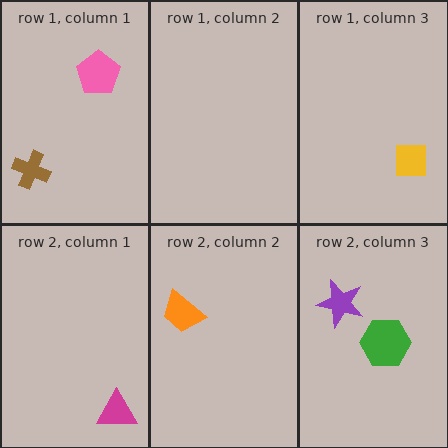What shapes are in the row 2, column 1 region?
The magenta triangle.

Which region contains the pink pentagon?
The row 1, column 1 region.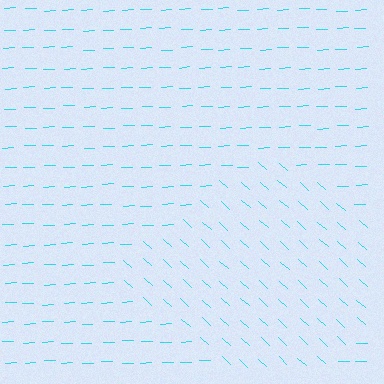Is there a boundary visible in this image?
Yes, there is a texture boundary formed by a change in line orientation.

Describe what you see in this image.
The image is filled with small cyan line segments. A diamond region in the image has lines oriented differently from the surrounding lines, creating a visible texture boundary.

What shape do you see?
I see a diamond.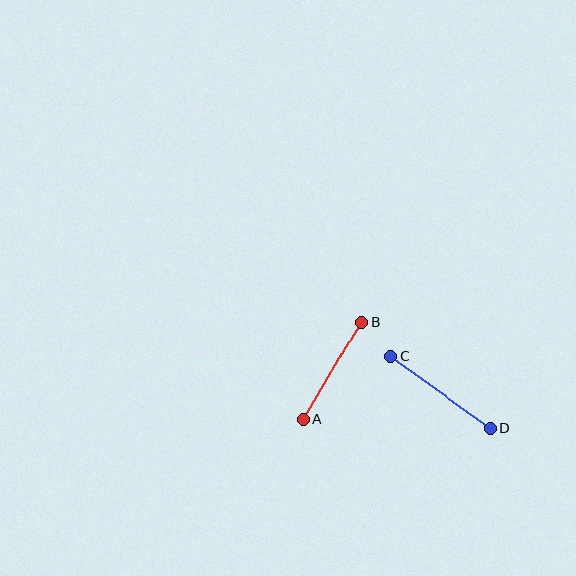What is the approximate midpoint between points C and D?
The midpoint is at approximately (441, 392) pixels.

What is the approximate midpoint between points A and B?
The midpoint is at approximately (332, 371) pixels.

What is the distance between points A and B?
The distance is approximately 114 pixels.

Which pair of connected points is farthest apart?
Points C and D are farthest apart.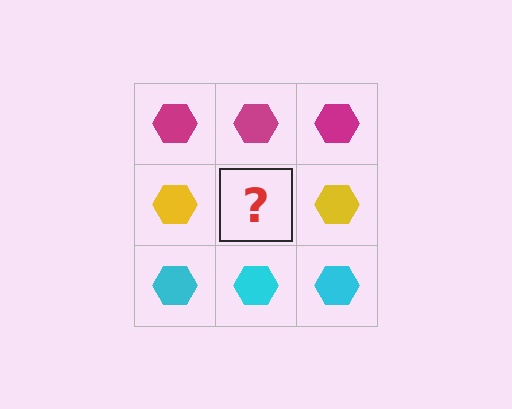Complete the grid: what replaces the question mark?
The question mark should be replaced with a yellow hexagon.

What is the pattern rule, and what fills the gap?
The rule is that each row has a consistent color. The gap should be filled with a yellow hexagon.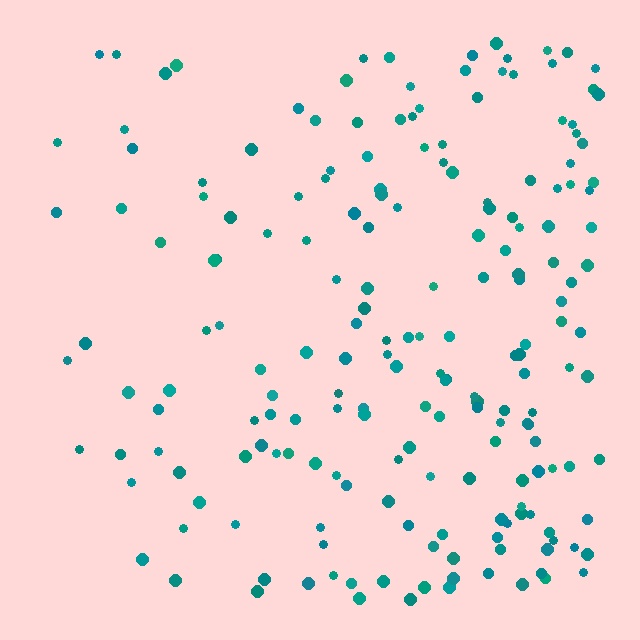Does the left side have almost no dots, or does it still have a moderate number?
Still a moderate number, just noticeably fewer than the right.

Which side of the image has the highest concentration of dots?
The right.